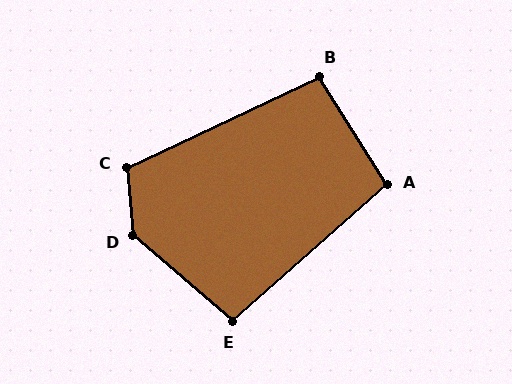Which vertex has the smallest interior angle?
B, at approximately 97 degrees.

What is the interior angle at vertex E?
Approximately 98 degrees (obtuse).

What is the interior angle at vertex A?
Approximately 99 degrees (obtuse).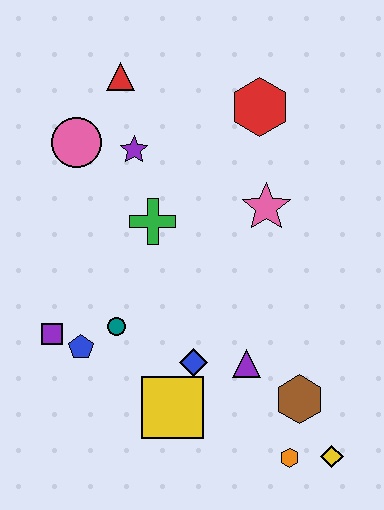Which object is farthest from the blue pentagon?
The red hexagon is farthest from the blue pentagon.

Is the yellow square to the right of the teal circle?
Yes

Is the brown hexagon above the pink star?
No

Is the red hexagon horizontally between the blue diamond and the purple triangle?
No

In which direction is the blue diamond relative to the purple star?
The blue diamond is below the purple star.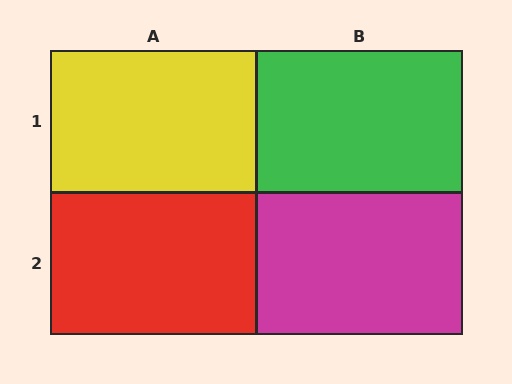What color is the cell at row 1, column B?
Green.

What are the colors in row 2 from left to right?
Red, magenta.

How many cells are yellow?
1 cell is yellow.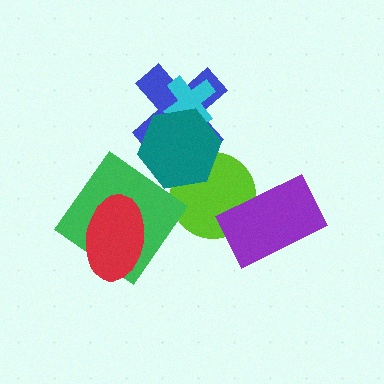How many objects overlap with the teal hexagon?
3 objects overlap with the teal hexagon.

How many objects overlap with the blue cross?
2 objects overlap with the blue cross.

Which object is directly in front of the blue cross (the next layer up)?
The cyan cross is directly in front of the blue cross.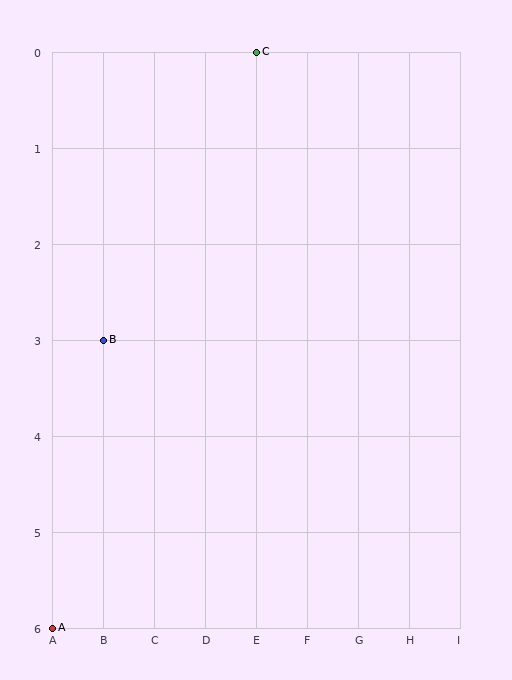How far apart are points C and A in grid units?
Points C and A are 4 columns and 6 rows apart (about 7.2 grid units diagonally).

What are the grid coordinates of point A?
Point A is at grid coordinates (A, 6).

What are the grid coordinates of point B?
Point B is at grid coordinates (B, 3).